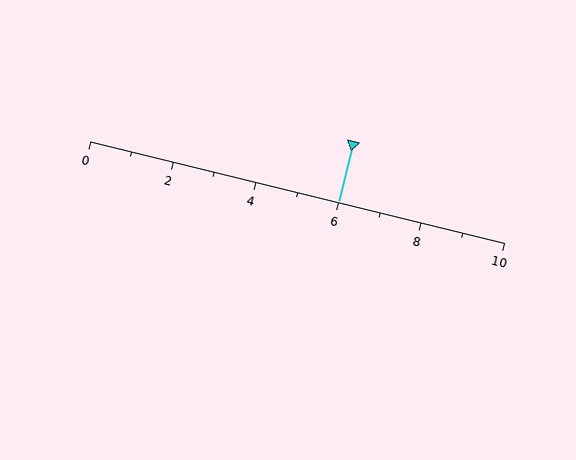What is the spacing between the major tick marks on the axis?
The major ticks are spaced 2 apart.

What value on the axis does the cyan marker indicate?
The marker indicates approximately 6.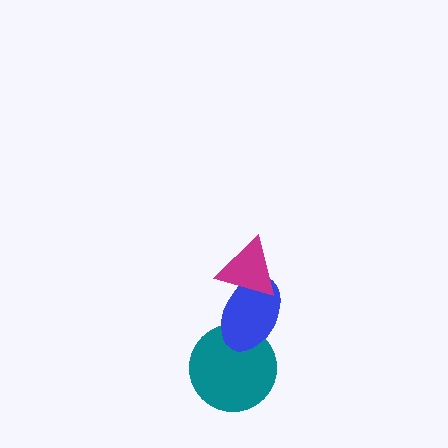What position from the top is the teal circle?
The teal circle is 3rd from the top.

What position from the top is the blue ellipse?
The blue ellipse is 2nd from the top.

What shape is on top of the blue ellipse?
The magenta triangle is on top of the blue ellipse.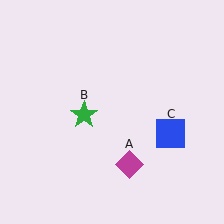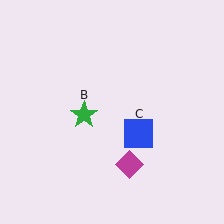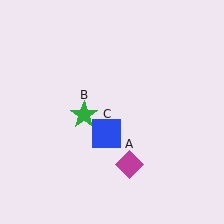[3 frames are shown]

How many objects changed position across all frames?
1 object changed position: blue square (object C).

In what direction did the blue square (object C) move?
The blue square (object C) moved left.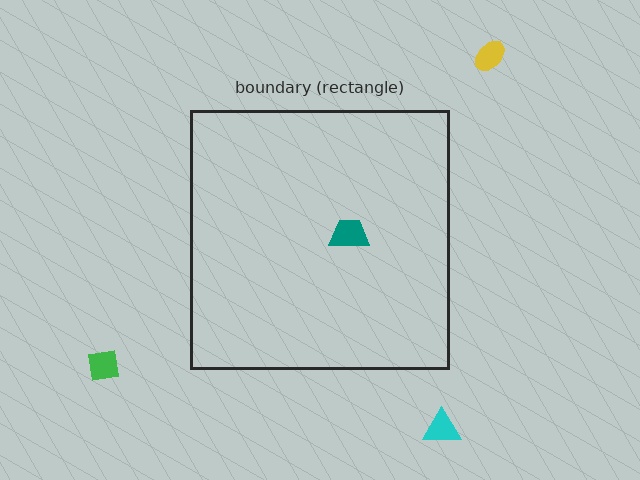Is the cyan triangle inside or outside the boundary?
Outside.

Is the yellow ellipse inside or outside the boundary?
Outside.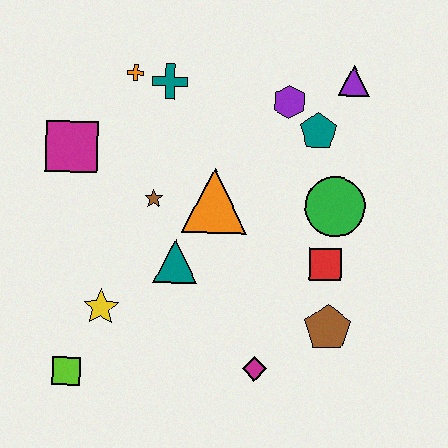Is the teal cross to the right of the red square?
No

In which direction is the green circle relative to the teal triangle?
The green circle is to the right of the teal triangle.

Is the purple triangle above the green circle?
Yes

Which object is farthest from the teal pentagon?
The lime square is farthest from the teal pentagon.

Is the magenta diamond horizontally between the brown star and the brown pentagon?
Yes